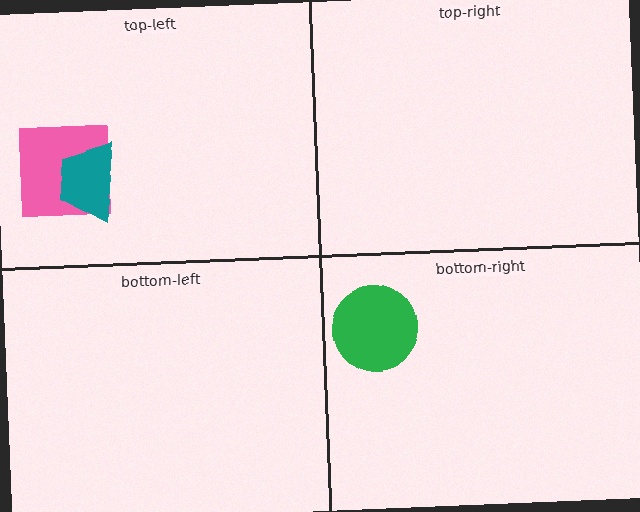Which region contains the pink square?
The top-left region.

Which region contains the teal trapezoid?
The top-left region.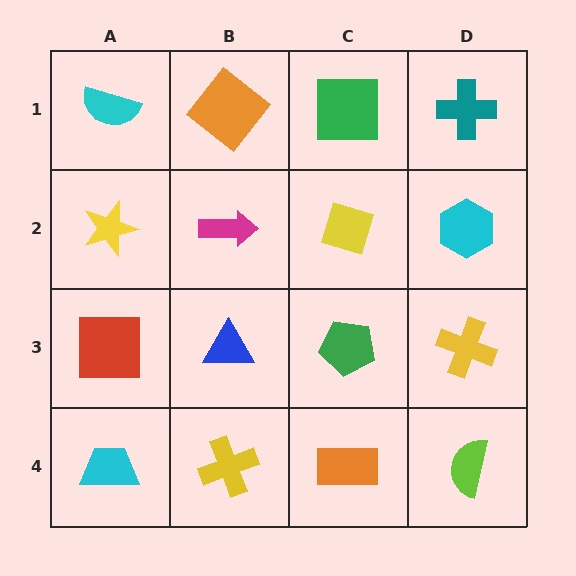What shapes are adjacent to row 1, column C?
A yellow diamond (row 2, column C), an orange diamond (row 1, column B), a teal cross (row 1, column D).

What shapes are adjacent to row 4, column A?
A red square (row 3, column A), a yellow cross (row 4, column B).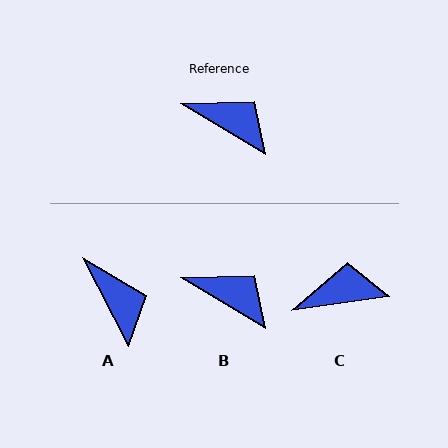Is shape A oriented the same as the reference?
No, it is off by about 32 degrees.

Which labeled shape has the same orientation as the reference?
B.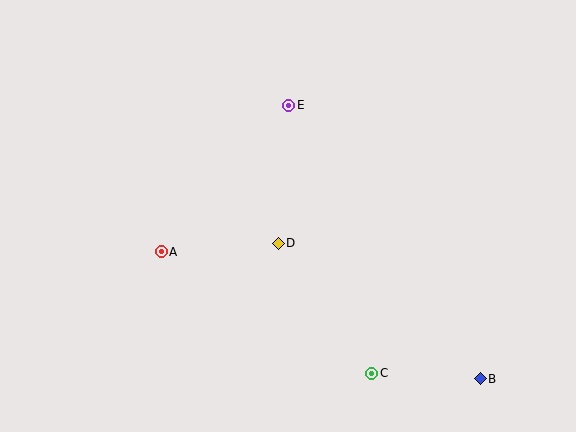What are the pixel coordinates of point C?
Point C is at (372, 373).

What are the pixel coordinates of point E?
Point E is at (289, 105).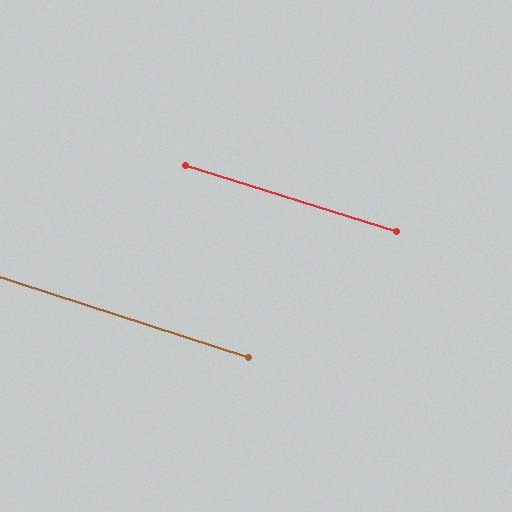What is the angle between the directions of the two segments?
Approximately 0 degrees.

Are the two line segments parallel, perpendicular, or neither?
Parallel — their directions differ by only 0.4°.